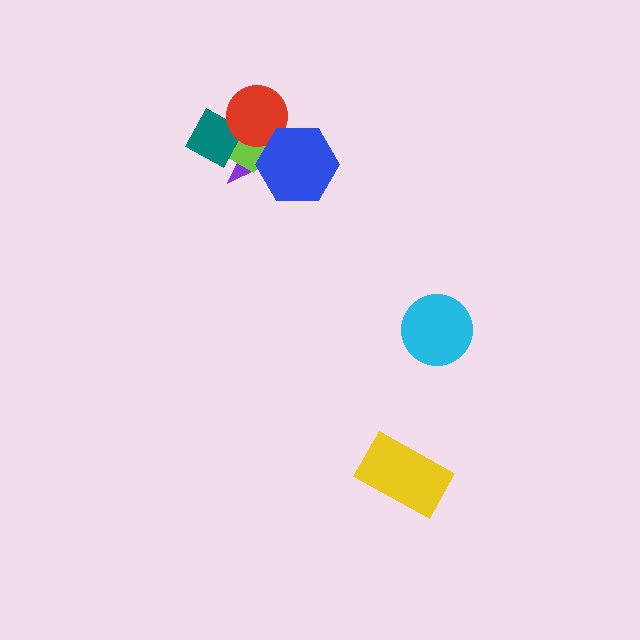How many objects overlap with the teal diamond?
3 objects overlap with the teal diamond.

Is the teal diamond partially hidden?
Yes, it is partially covered by another shape.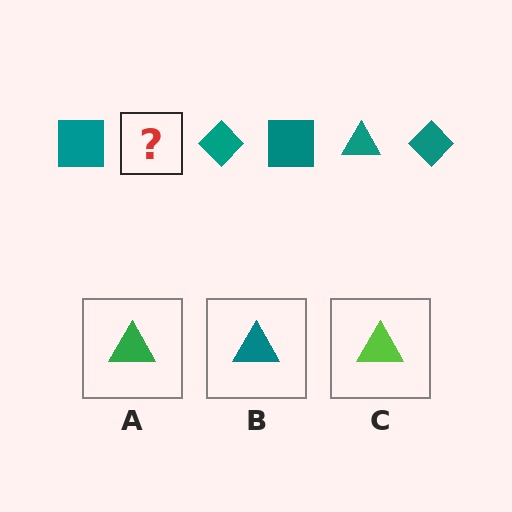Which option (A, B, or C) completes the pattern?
B.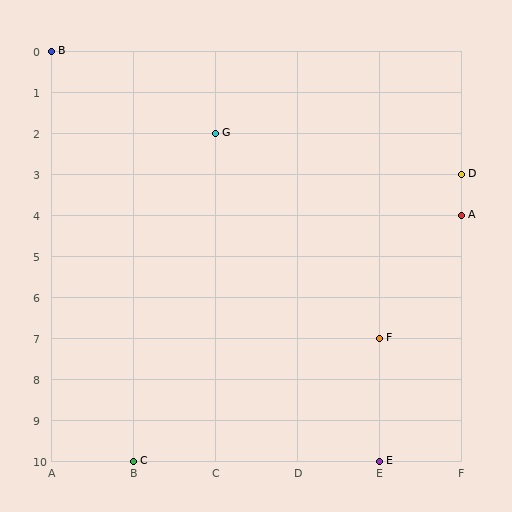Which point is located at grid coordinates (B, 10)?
Point C is at (B, 10).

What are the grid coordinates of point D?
Point D is at grid coordinates (F, 3).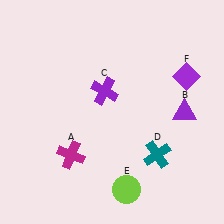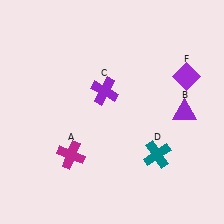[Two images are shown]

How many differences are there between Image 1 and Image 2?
There is 1 difference between the two images.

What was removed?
The lime circle (E) was removed in Image 2.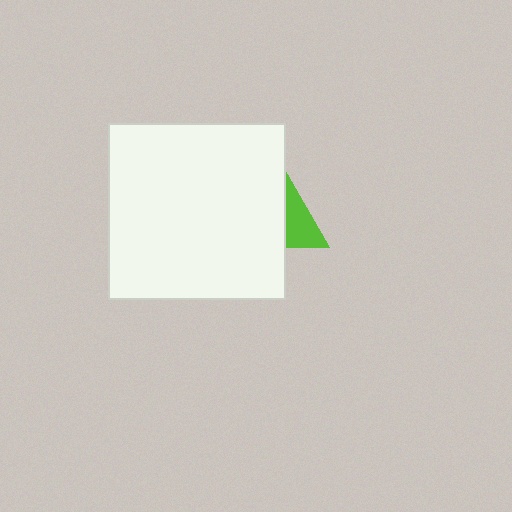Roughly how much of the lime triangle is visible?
A small part of it is visible (roughly 35%).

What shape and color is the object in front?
The object in front is a white square.